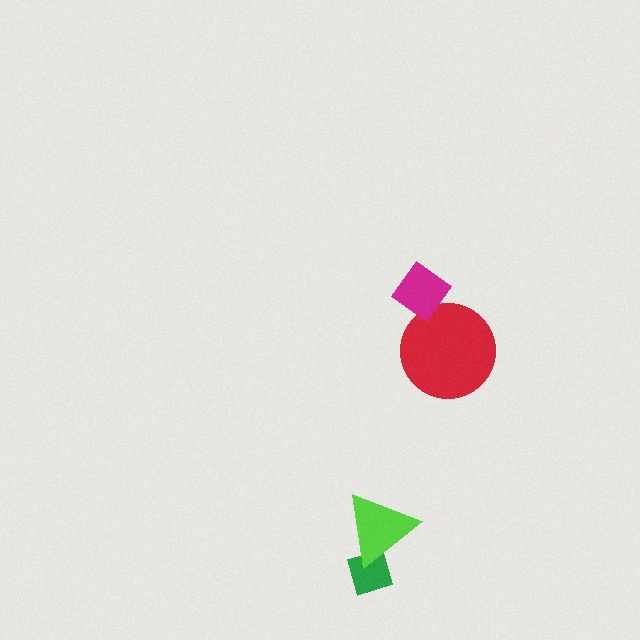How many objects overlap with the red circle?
1 object overlaps with the red circle.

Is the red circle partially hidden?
Yes, it is partially covered by another shape.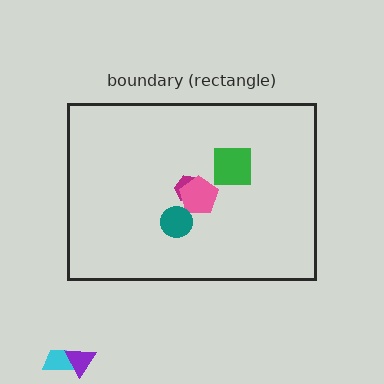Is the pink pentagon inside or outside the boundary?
Inside.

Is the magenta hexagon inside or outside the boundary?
Inside.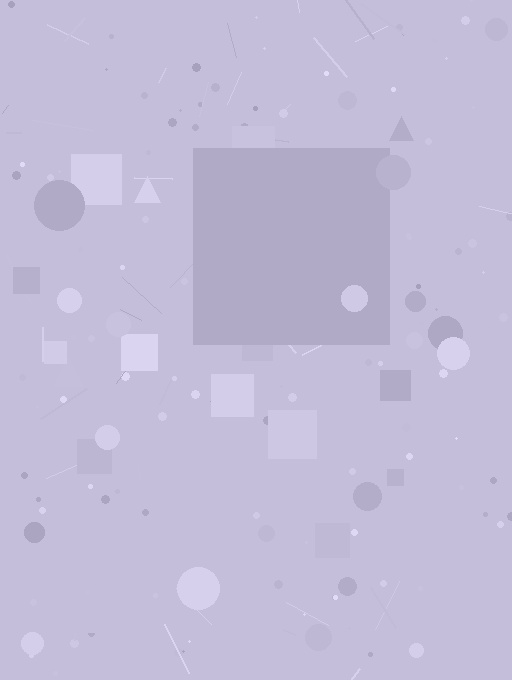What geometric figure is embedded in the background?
A square is embedded in the background.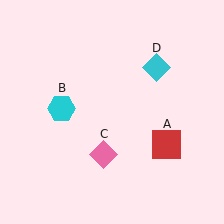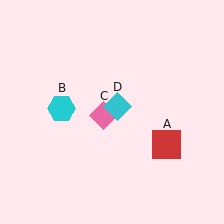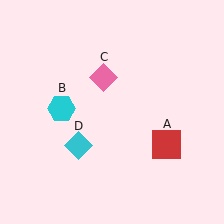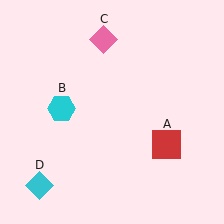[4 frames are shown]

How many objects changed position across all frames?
2 objects changed position: pink diamond (object C), cyan diamond (object D).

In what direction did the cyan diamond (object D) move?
The cyan diamond (object D) moved down and to the left.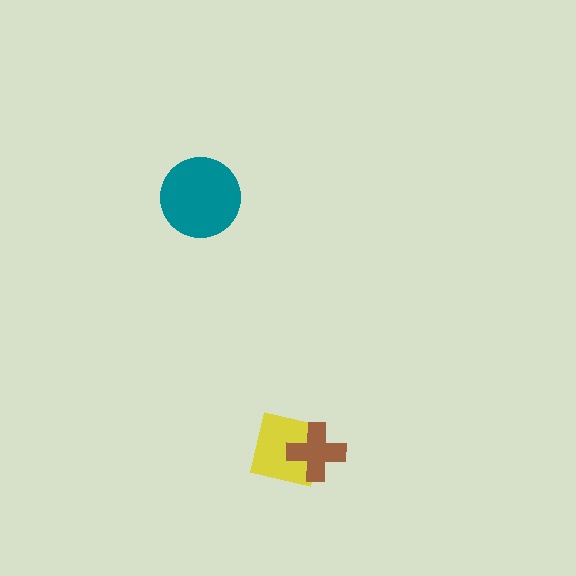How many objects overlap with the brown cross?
1 object overlaps with the brown cross.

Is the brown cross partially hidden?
No, no other shape covers it.